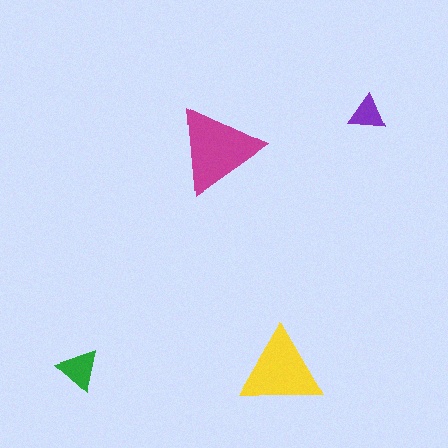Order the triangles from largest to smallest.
the magenta one, the yellow one, the green one, the purple one.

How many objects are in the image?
There are 4 objects in the image.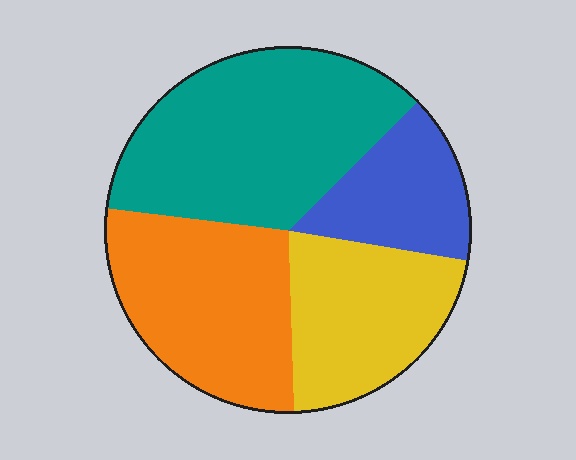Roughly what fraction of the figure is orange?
Orange covers around 25% of the figure.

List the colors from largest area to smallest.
From largest to smallest: teal, orange, yellow, blue.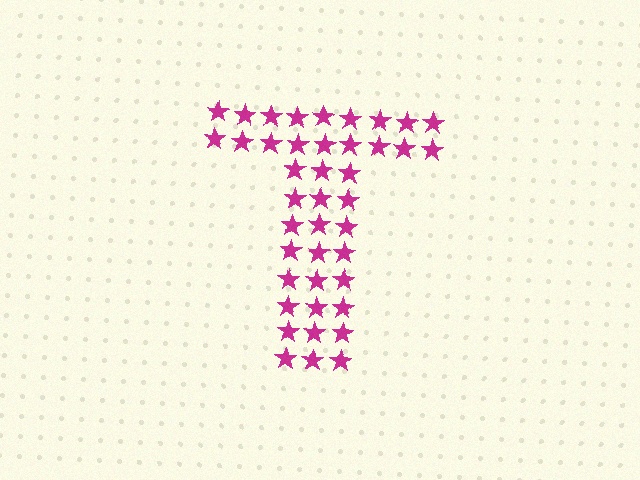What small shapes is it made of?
It is made of small stars.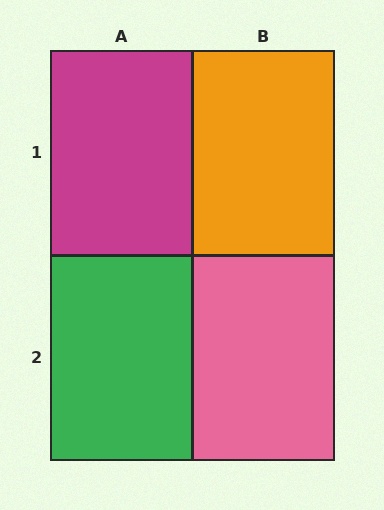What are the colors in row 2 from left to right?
Green, pink.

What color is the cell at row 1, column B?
Orange.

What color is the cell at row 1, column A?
Magenta.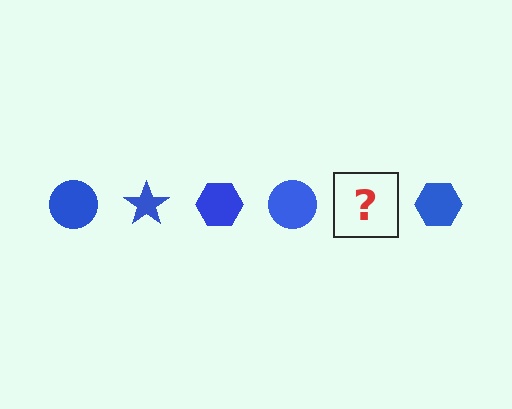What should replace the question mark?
The question mark should be replaced with a blue star.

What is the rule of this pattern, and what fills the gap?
The rule is that the pattern cycles through circle, star, hexagon shapes in blue. The gap should be filled with a blue star.